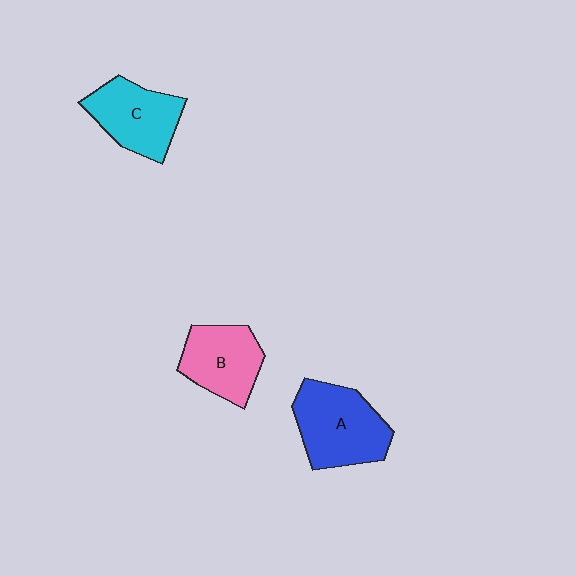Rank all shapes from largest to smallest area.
From largest to smallest: A (blue), C (cyan), B (pink).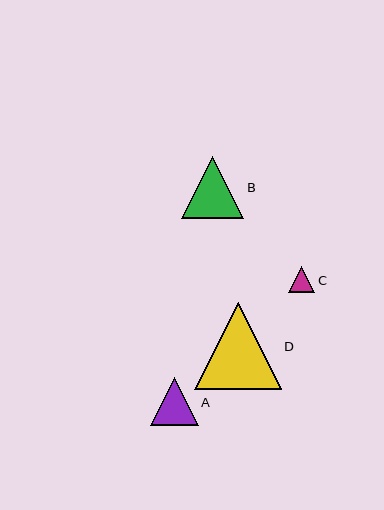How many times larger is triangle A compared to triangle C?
Triangle A is approximately 1.8 times the size of triangle C.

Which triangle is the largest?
Triangle D is the largest with a size of approximately 87 pixels.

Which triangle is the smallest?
Triangle C is the smallest with a size of approximately 26 pixels.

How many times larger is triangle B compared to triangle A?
Triangle B is approximately 1.3 times the size of triangle A.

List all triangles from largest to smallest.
From largest to smallest: D, B, A, C.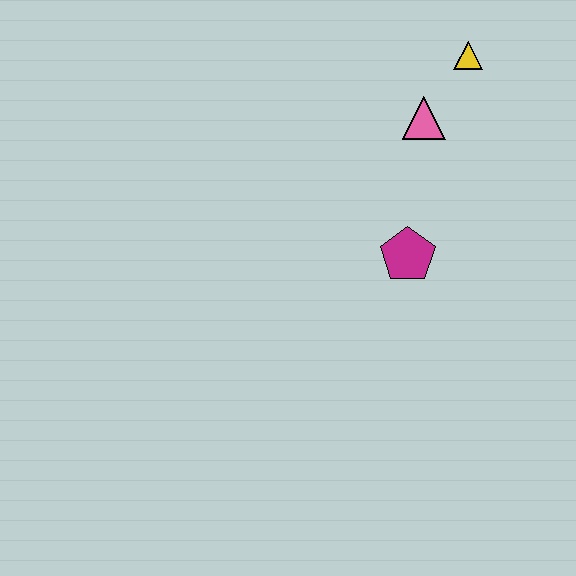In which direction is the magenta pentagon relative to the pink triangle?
The magenta pentagon is below the pink triangle.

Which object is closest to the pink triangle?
The yellow triangle is closest to the pink triangle.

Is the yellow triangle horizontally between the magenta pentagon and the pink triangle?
No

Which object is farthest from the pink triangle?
The magenta pentagon is farthest from the pink triangle.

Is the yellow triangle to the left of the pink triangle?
No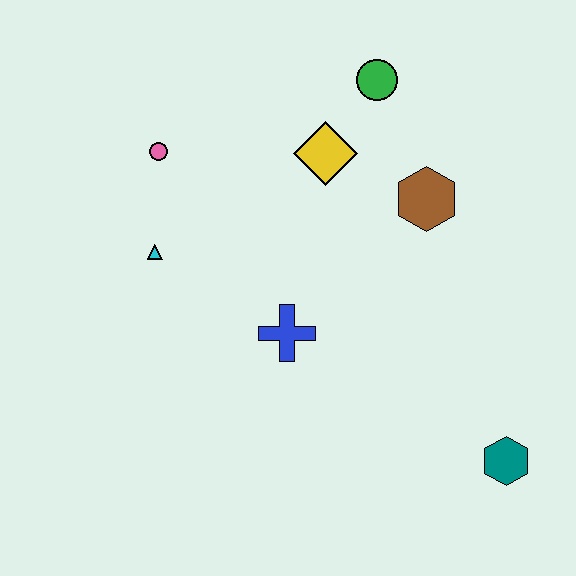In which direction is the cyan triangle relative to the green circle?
The cyan triangle is to the left of the green circle.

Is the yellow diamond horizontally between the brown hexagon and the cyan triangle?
Yes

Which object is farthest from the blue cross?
The green circle is farthest from the blue cross.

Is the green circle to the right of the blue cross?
Yes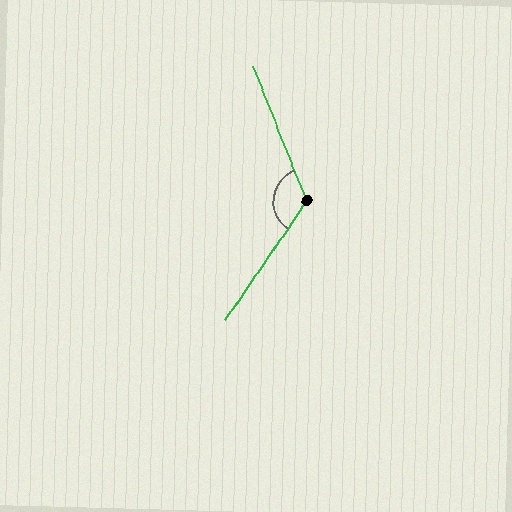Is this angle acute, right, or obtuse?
It is obtuse.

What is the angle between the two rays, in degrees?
Approximately 124 degrees.